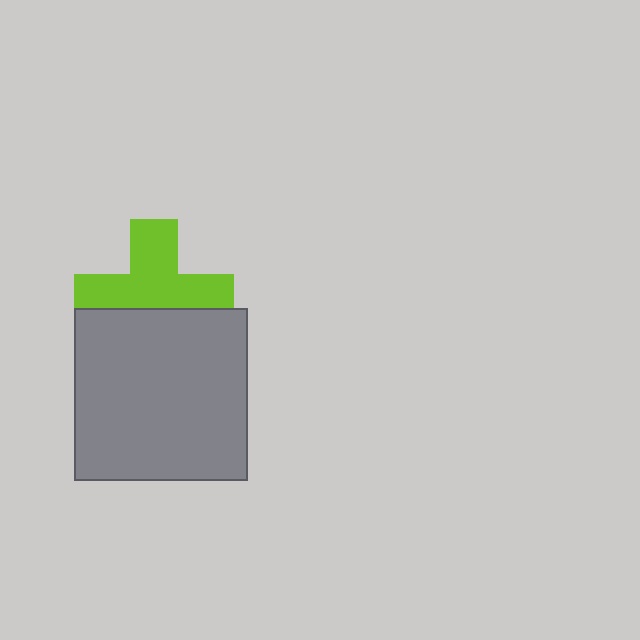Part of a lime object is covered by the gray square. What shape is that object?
It is a cross.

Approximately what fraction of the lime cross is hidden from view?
Roughly 39% of the lime cross is hidden behind the gray square.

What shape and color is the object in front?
The object in front is a gray square.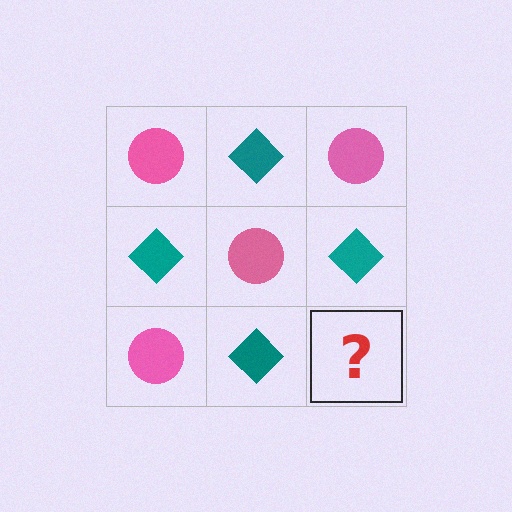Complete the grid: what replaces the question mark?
The question mark should be replaced with a pink circle.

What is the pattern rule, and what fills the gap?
The rule is that it alternates pink circle and teal diamond in a checkerboard pattern. The gap should be filled with a pink circle.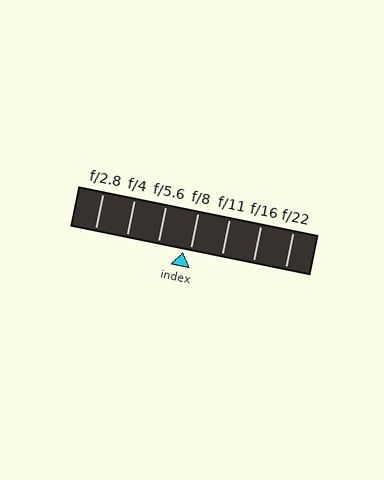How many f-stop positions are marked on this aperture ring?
There are 7 f-stop positions marked.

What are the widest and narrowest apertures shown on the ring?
The widest aperture shown is f/2.8 and the narrowest is f/22.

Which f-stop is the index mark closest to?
The index mark is closest to f/8.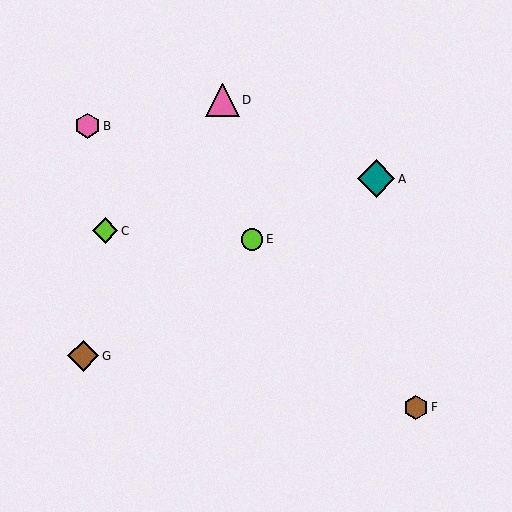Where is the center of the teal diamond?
The center of the teal diamond is at (376, 179).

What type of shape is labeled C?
Shape C is a lime diamond.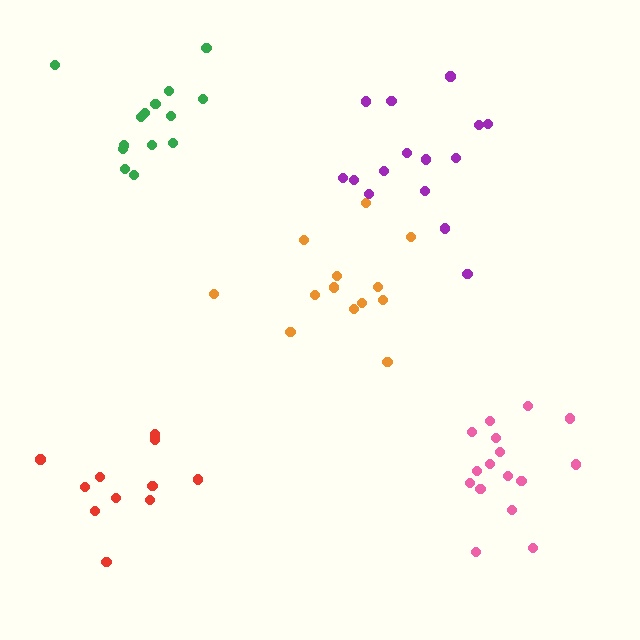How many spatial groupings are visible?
There are 5 spatial groupings.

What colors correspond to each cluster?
The clusters are colored: orange, green, red, pink, purple.